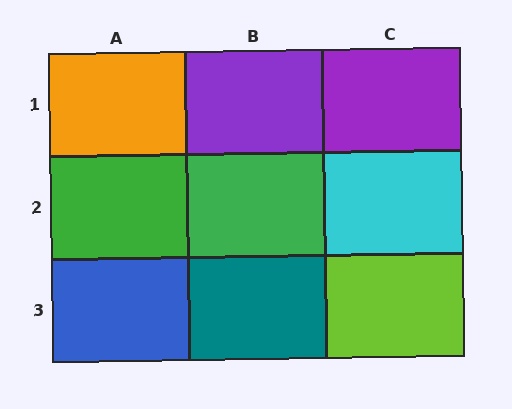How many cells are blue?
1 cell is blue.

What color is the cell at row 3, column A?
Blue.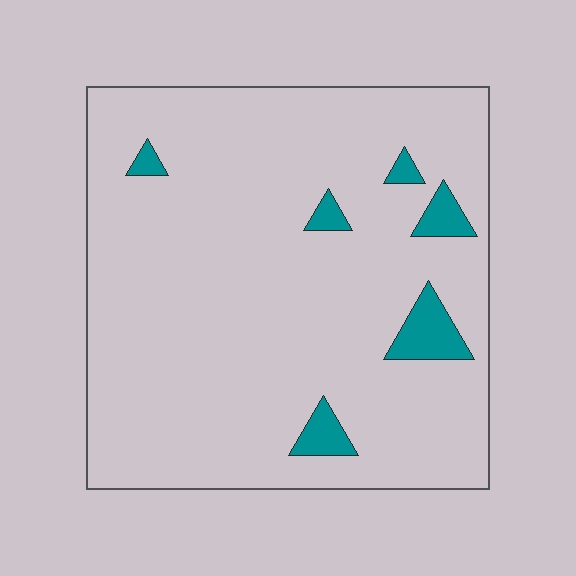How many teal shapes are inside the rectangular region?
6.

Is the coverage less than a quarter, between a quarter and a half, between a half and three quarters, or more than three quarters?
Less than a quarter.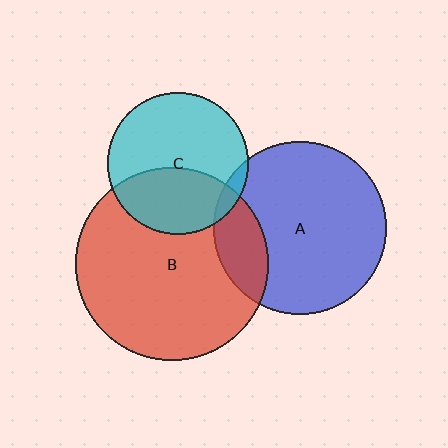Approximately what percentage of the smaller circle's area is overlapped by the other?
Approximately 5%.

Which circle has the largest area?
Circle B (red).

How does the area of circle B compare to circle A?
Approximately 1.2 times.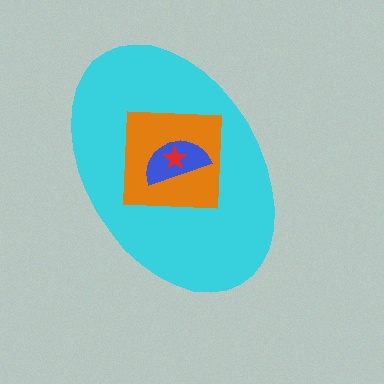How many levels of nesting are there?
4.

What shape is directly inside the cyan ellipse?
The orange square.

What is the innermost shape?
The red star.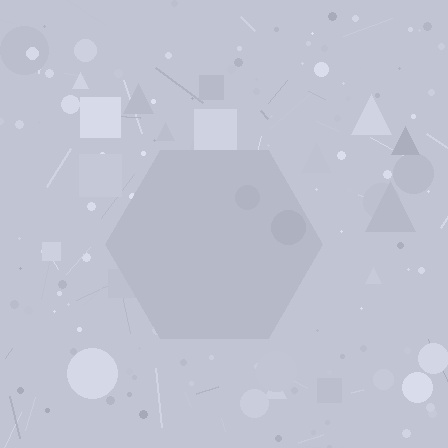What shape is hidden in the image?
A hexagon is hidden in the image.